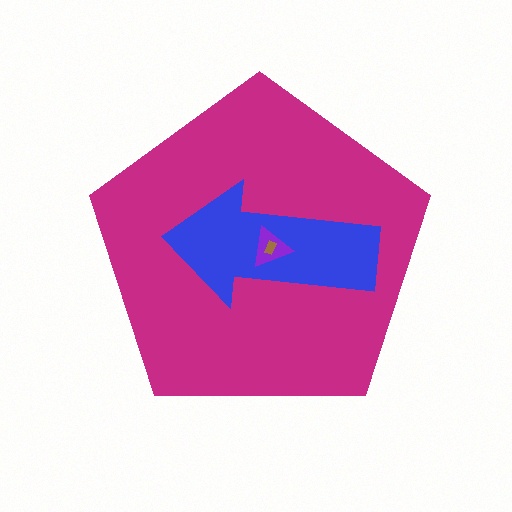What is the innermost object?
The brown rectangle.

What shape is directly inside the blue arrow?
The purple triangle.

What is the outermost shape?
The magenta pentagon.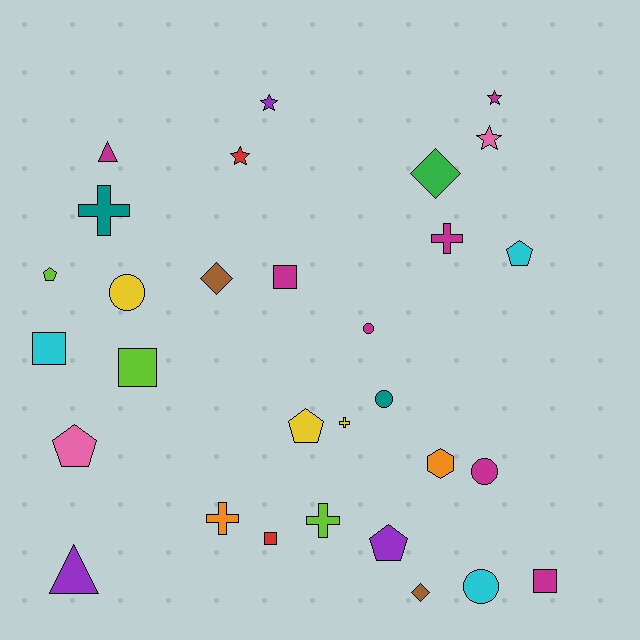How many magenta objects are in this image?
There are 7 magenta objects.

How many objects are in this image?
There are 30 objects.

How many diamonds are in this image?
There are 3 diamonds.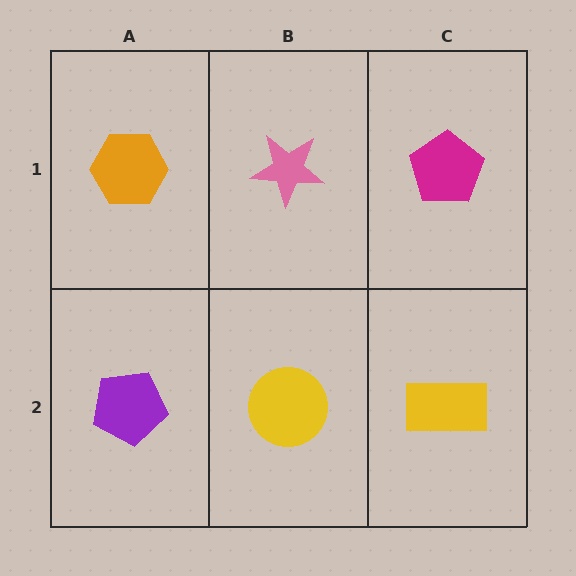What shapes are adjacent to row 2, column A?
An orange hexagon (row 1, column A), a yellow circle (row 2, column B).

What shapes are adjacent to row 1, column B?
A yellow circle (row 2, column B), an orange hexagon (row 1, column A), a magenta pentagon (row 1, column C).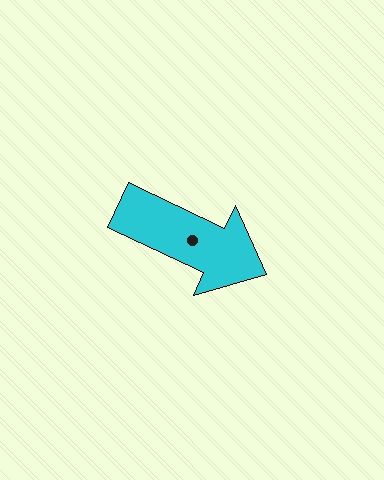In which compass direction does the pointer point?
Southeast.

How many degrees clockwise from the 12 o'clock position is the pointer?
Approximately 115 degrees.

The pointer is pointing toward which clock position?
Roughly 4 o'clock.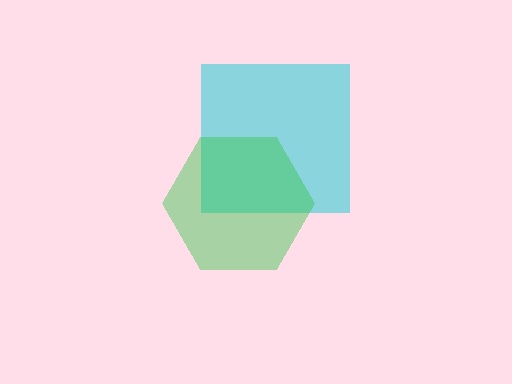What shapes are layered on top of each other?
The layered shapes are: a cyan square, a green hexagon.